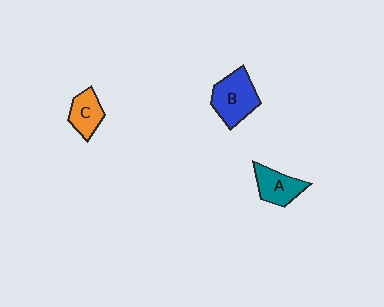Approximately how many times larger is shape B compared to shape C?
Approximately 1.5 times.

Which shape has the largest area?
Shape B (blue).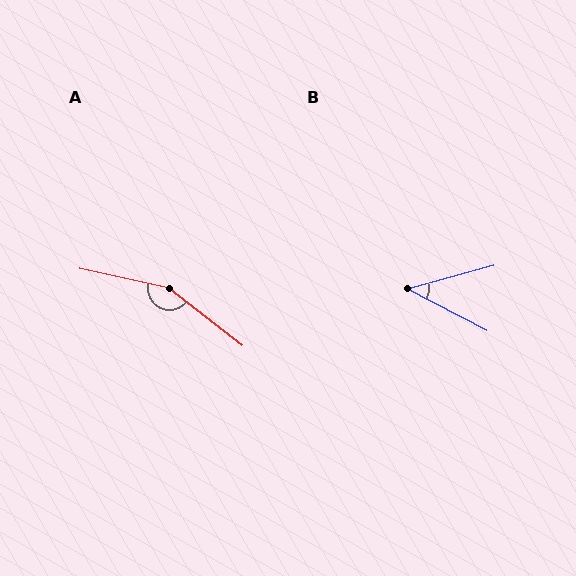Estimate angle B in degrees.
Approximately 43 degrees.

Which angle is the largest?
A, at approximately 154 degrees.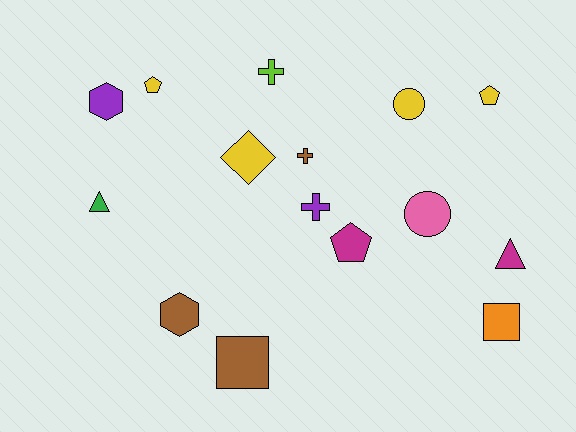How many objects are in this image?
There are 15 objects.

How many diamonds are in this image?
There is 1 diamond.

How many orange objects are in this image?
There is 1 orange object.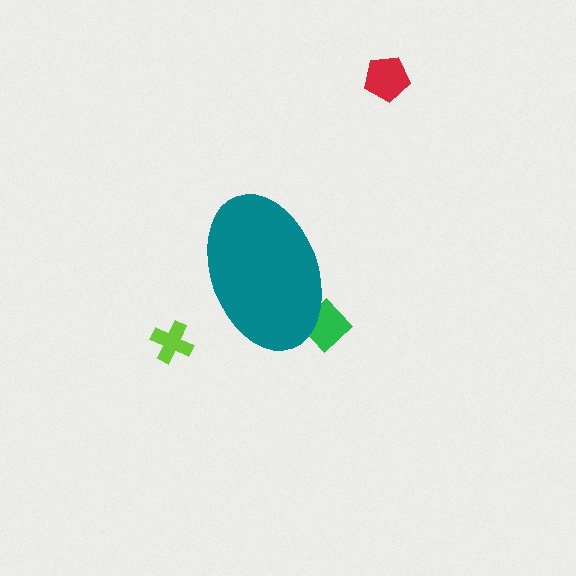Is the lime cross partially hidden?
No, the lime cross is fully visible.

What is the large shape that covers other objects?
A teal ellipse.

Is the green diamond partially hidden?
Yes, the green diamond is partially hidden behind the teal ellipse.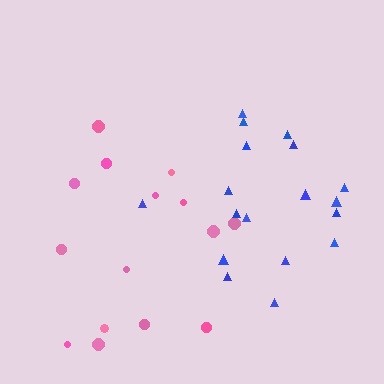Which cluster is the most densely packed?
Blue.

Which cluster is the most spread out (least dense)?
Pink.